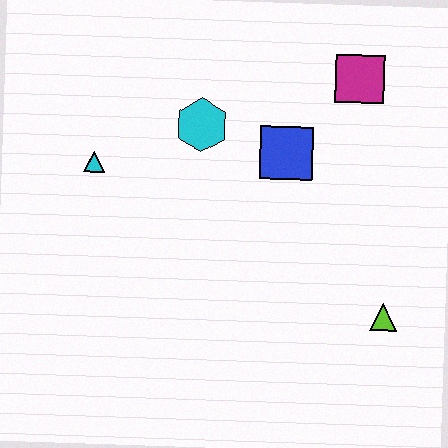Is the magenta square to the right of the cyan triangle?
Yes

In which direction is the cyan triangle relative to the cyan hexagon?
The cyan triangle is to the left of the cyan hexagon.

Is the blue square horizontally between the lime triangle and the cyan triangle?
Yes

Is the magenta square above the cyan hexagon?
Yes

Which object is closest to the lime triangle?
The blue square is closest to the lime triangle.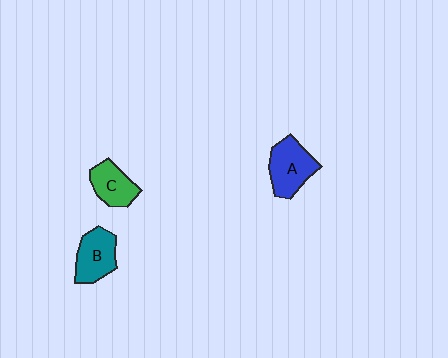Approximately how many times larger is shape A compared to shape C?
Approximately 1.3 times.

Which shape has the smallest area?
Shape C (green).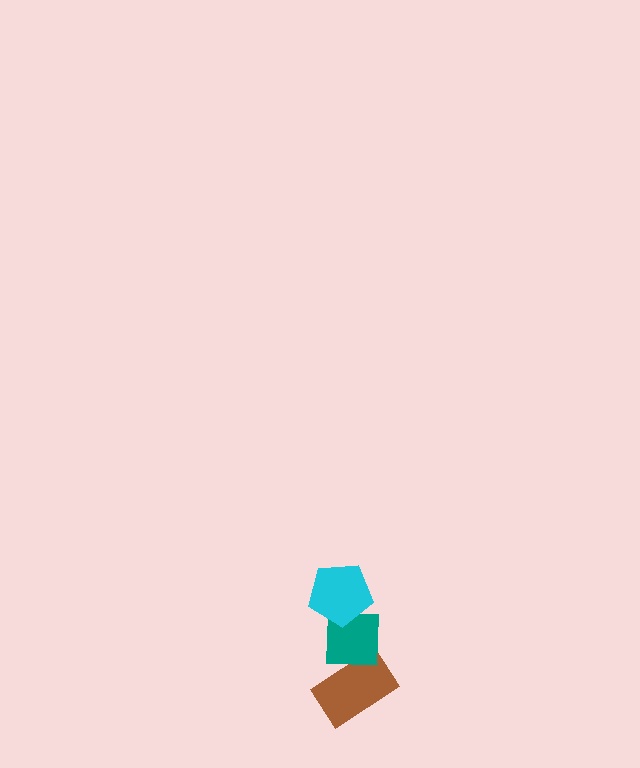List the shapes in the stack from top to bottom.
From top to bottom: the cyan pentagon, the teal square, the brown rectangle.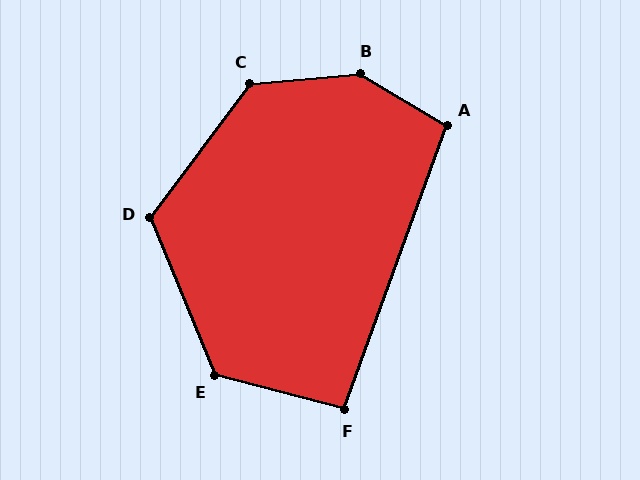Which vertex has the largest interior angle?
B, at approximately 144 degrees.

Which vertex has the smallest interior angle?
F, at approximately 95 degrees.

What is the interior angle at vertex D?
Approximately 121 degrees (obtuse).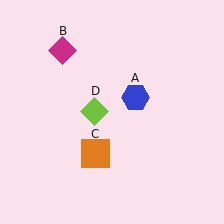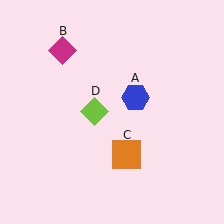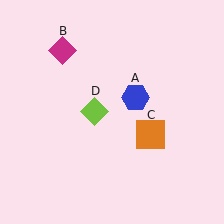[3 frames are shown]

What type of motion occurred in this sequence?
The orange square (object C) rotated counterclockwise around the center of the scene.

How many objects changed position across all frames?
1 object changed position: orange square (object C).